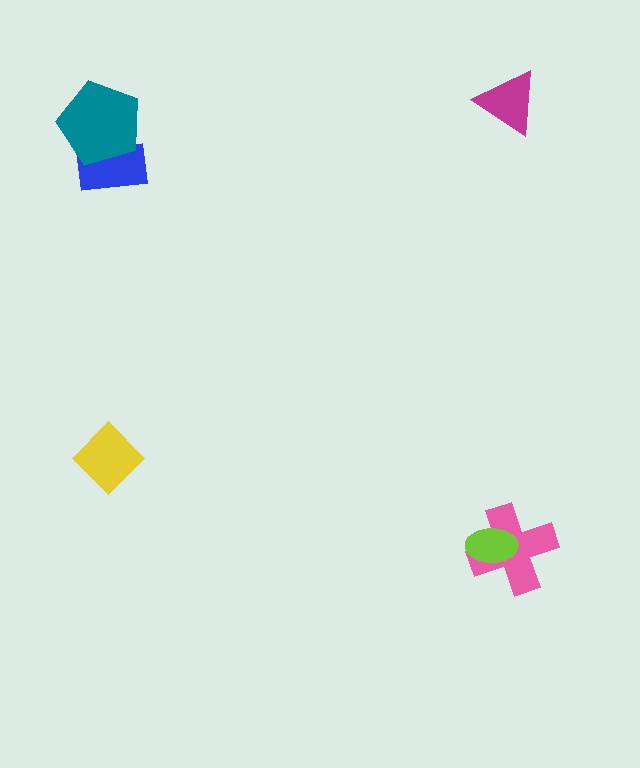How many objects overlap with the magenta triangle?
0 objects overlap with the magenta triangle.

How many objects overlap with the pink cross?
1 object overlaps with the pink cross.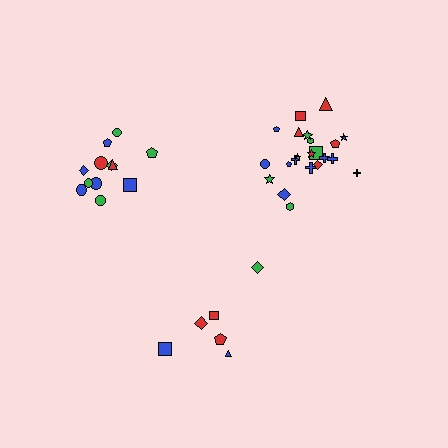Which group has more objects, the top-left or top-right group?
The top-right group.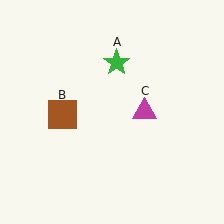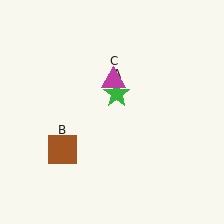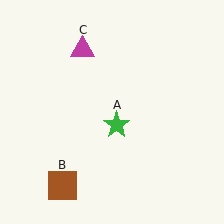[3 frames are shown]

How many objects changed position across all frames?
3 objects changed position: green star (object A), brown square (object B), magenta triangle (object C).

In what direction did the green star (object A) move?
The green star (object A) moved down.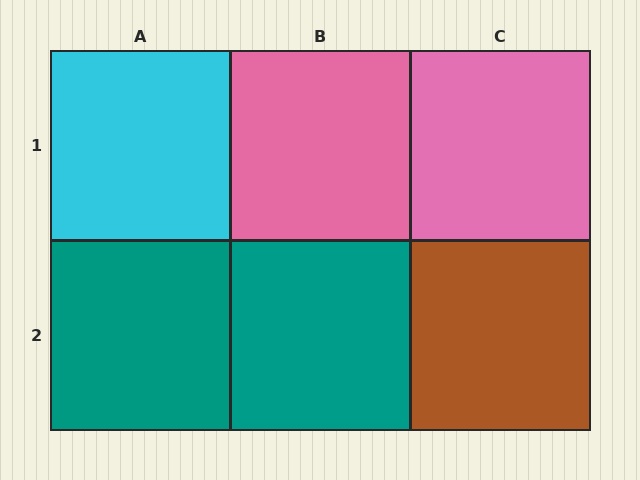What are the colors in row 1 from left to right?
Cyan, pink, pink.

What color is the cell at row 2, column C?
Brown.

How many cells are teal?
2 cells are teal.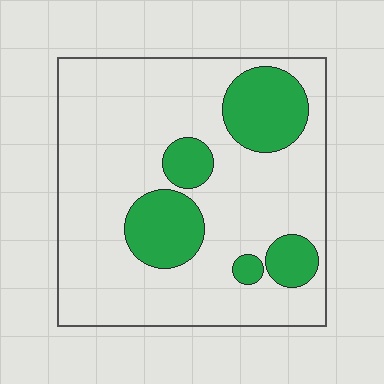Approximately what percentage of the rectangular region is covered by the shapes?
Approximately 20%.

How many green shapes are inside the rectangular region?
5.